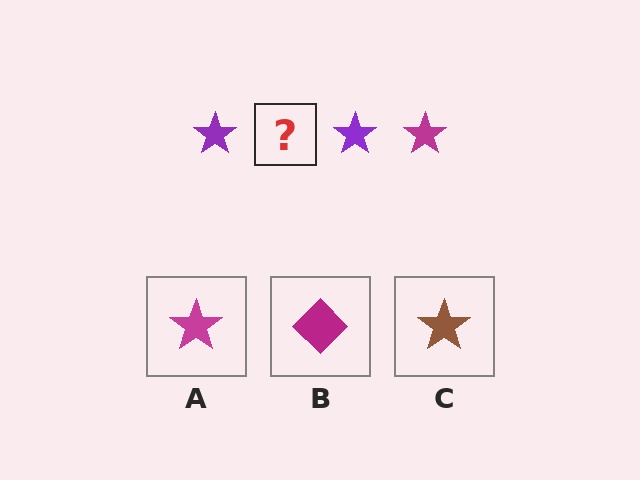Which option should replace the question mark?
Option A.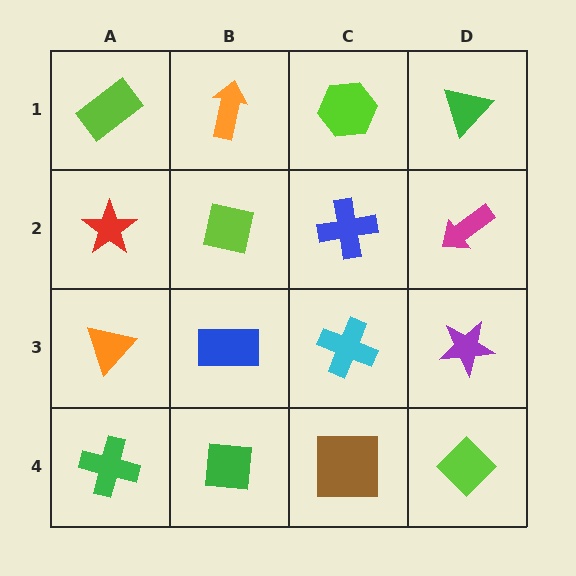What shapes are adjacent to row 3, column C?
A blue cross (row 2, column C), a brown square (row 4, column C), a blue rectangle (row 3, column B), a purple star (row 3, column D).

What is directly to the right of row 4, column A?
A green square.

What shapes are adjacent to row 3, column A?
A red star (row 2, column A), a green cross (row 4, column A), a blue rectangle (row 3, column B).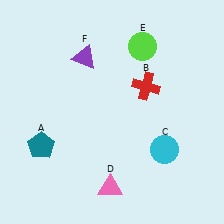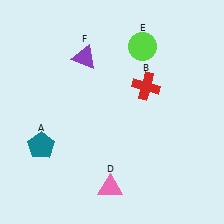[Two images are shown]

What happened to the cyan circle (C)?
The cyan circle (C) was removed in Image 2. It was in the bottom-right area of Image 1.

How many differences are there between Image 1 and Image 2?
There is 1 difference between the two images.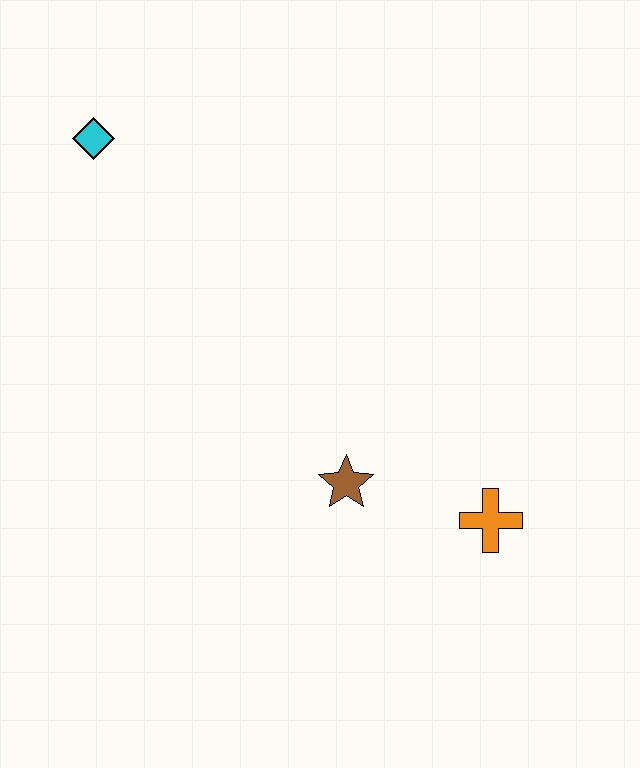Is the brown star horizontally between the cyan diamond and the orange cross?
Yes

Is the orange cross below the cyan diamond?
Yes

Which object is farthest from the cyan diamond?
The orange cross is farthest from the cyan diamond.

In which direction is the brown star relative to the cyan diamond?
The brown star is below the cyan diamond.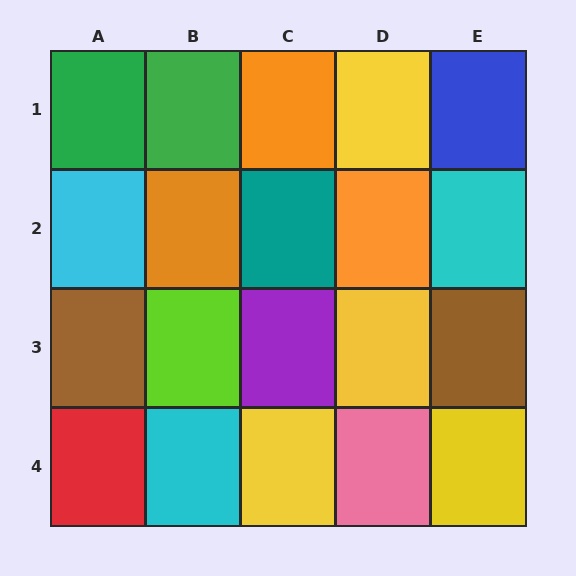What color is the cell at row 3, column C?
Purple.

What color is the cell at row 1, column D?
Yellow.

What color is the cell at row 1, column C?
Orange.